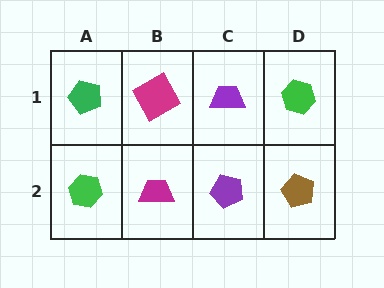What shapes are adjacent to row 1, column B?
A magenta trapezoid (row 2, column B), a green pentagon (row 1, column A), a purple trapezoid (row 1, column C).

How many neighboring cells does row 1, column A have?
2.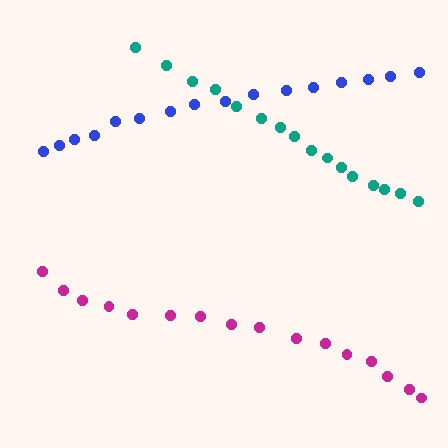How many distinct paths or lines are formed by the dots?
There are 3 distinct paths.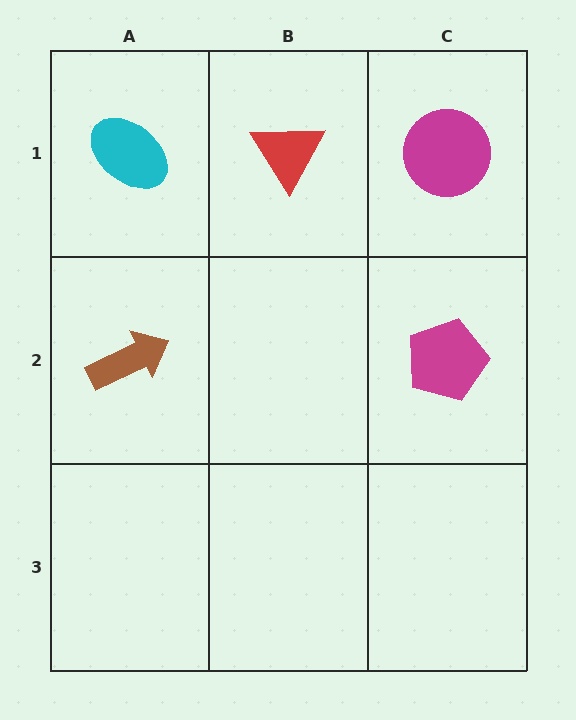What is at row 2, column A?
A brown arrow.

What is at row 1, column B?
A red triangle.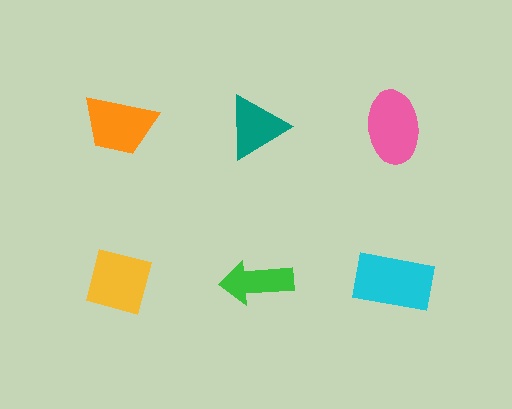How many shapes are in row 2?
3 shapes.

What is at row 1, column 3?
A pink ellipse.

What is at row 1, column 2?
A teal triangle.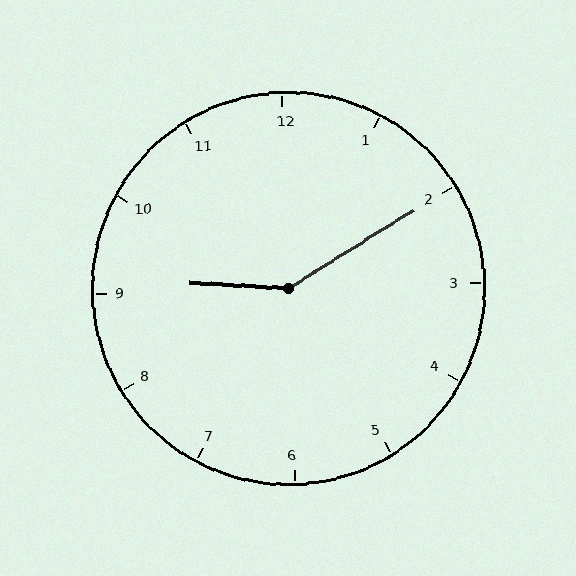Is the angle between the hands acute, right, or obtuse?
It is obtuse.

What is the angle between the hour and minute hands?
Approximately 145 degrees.